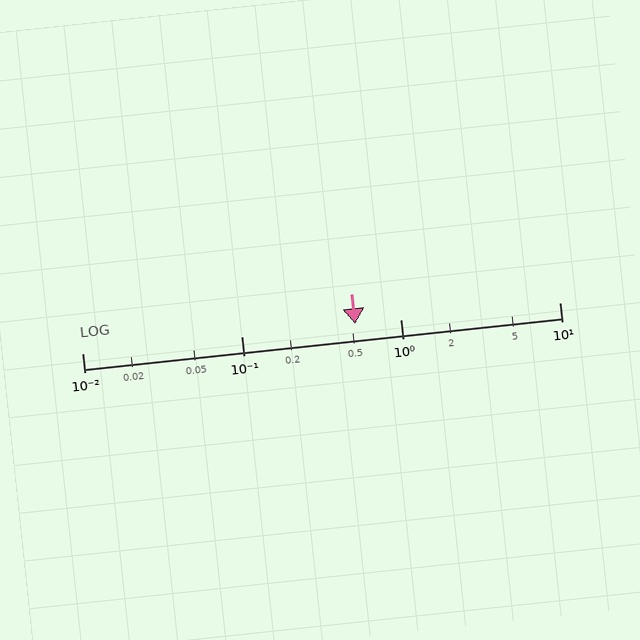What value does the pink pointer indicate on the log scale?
The pointer indicates approximately 0.52.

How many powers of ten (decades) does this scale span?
The scale spans 3 decades, from 0.01 to 10.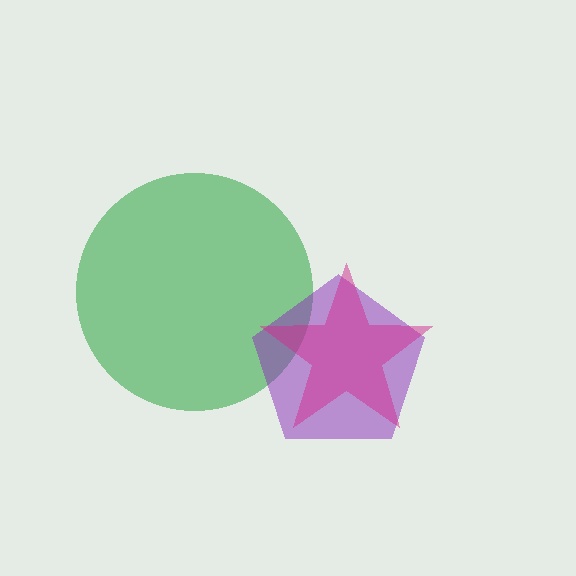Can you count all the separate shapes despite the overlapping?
Yes, there are 3 separate shapes.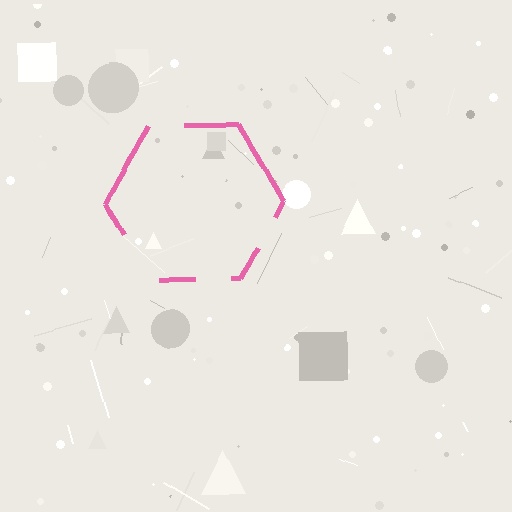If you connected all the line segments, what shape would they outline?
They would outline a hexagon.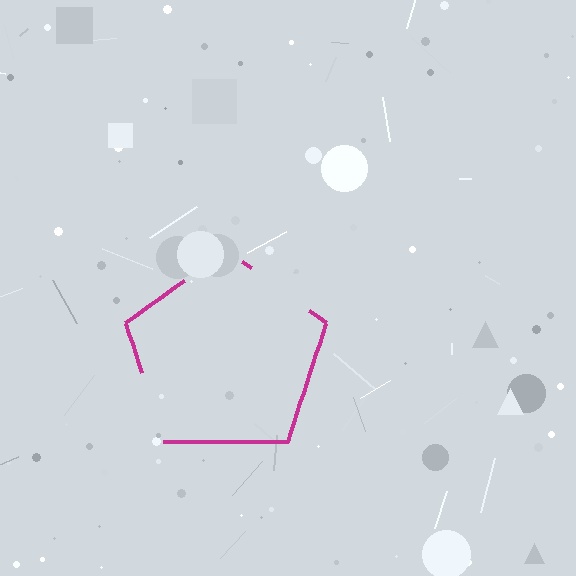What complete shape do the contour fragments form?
The contour fragments form a pentagon.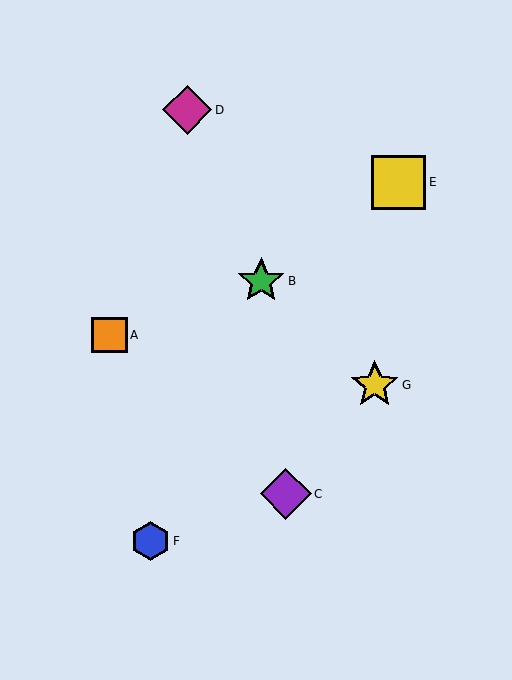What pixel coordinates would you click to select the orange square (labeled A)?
Click at (109, 335) to select the orange square A.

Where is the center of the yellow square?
The center of the yellow square is at (399, 182).